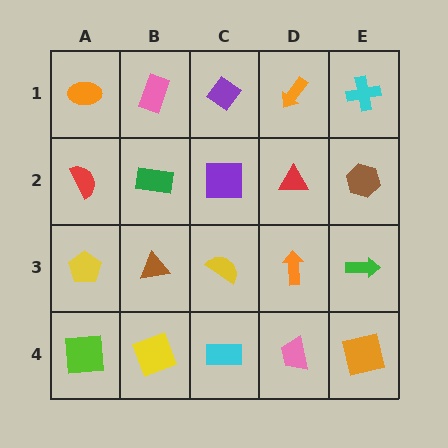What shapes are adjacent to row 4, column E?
A green arrow (row 3, column E), a pink trapezoid (row 4, column D).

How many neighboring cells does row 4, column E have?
2.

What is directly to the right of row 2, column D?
A brown hexagon.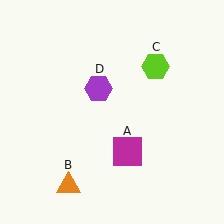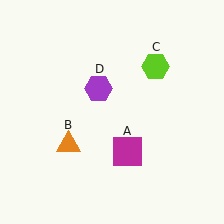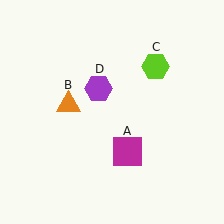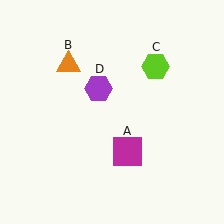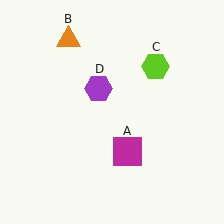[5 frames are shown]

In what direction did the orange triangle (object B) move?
The orange triangle (object B) moved up.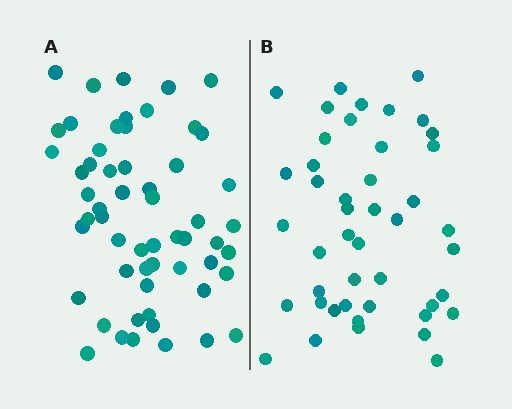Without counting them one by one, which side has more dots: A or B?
Region A (the left region) has more dots.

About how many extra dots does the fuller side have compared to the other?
Region A has roughly 12 or so more dots than region B.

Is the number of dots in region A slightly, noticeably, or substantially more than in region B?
Region A has noticeably more, but not dramatically so. The ratio is roughly 1.3 to 1.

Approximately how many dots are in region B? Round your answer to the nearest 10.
About 40 dots. (The exact count is 45, which rounds to 40.)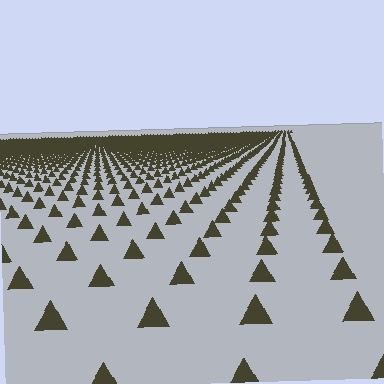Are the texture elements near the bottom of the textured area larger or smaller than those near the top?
Larger. Near the bottom, elements are closer to the viewer and appear at a bigger on-screen size.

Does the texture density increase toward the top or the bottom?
Density increases toward the top.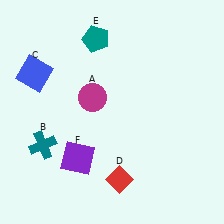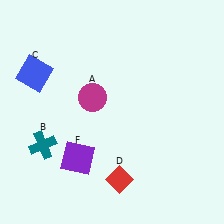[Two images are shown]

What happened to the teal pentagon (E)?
The teal pentagon (E) was removed in Image 2. It was in the top-left area of Image 1.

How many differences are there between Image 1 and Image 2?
There is 1 difference between the two images.